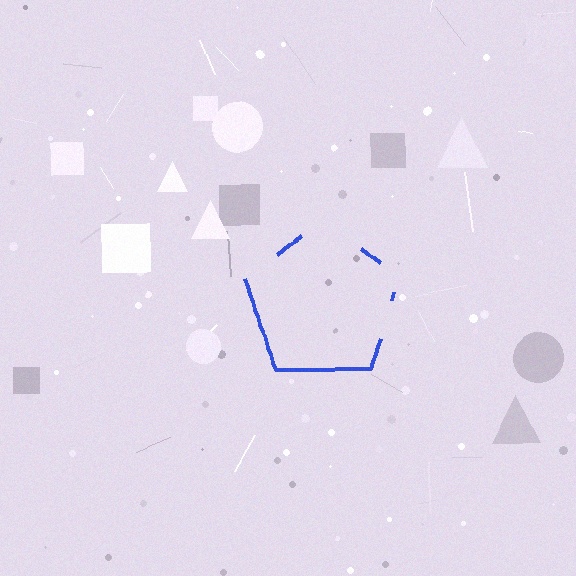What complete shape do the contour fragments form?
The contour fragments form a pentagon.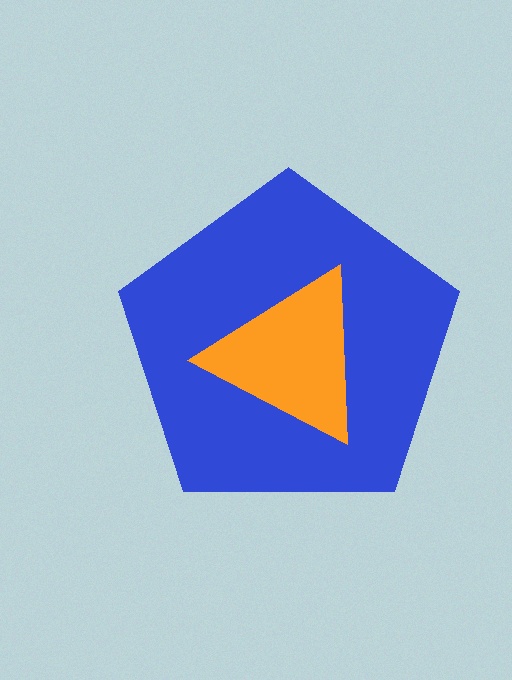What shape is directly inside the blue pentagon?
The orange triangle.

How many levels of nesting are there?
2.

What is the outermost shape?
The blue pentagon.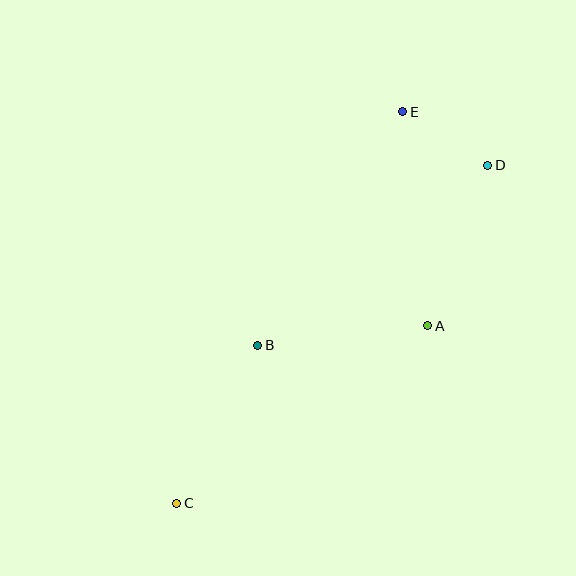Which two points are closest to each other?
Points D and E are closest to each other.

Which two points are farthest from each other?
Points C and D are farthest from each other.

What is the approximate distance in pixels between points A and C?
The distance between A and C is approximately 307 pixels.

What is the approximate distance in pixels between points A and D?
The distance between A and D is approximately 171 pixels.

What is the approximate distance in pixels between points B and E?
The distance between B and E is approximately 274 pixels.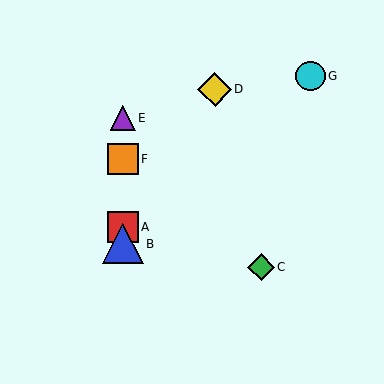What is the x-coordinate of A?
Object A is at x≈123.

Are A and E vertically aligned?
Yes, both are at x≈123.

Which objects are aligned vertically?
Objects A, B, E, F are aligned vertically.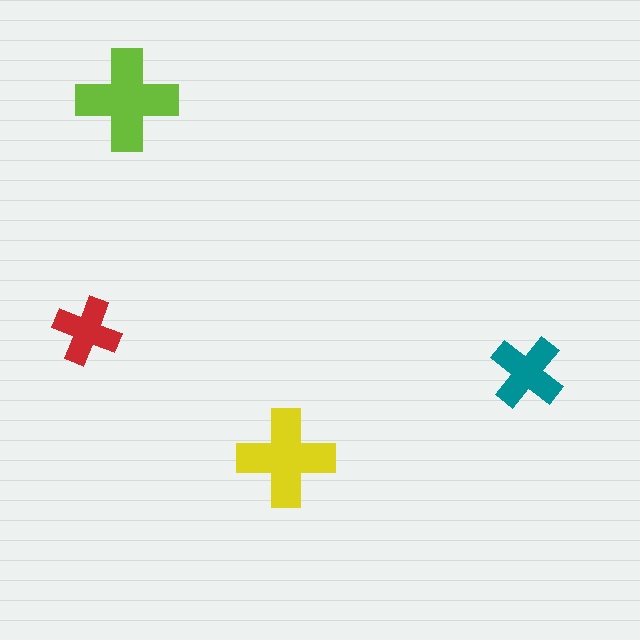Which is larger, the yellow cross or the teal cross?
The yellow one.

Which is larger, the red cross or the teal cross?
The teal one.